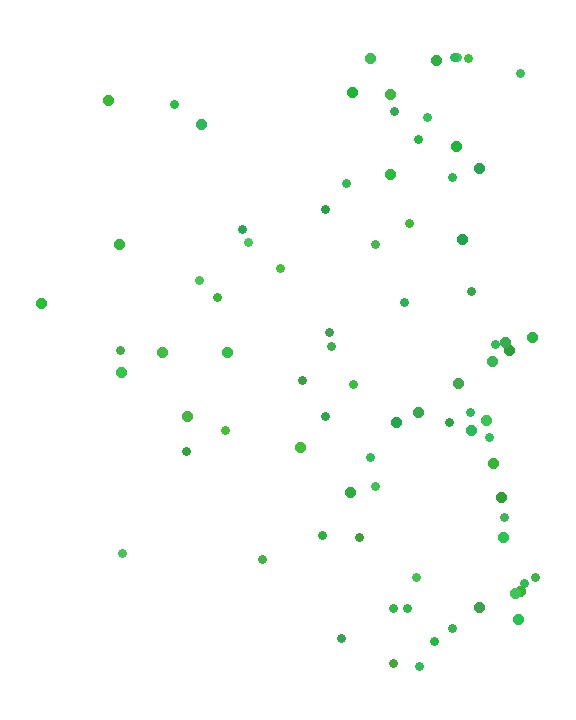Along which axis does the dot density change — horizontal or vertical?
Horizontal.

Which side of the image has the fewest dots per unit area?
The left.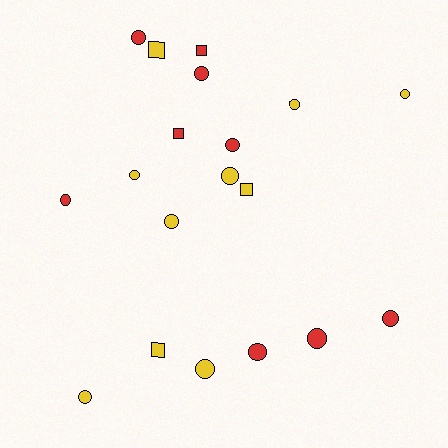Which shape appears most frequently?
Circle, with 14 objects.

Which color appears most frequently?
Yellow, with 10 objects.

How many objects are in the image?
There are 19 objects.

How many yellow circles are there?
There are 7 yellow circles.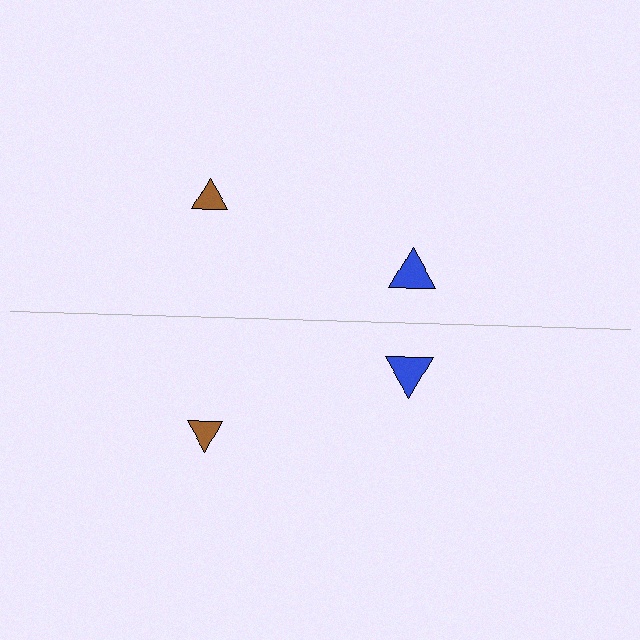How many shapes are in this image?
There are 4 shapes in this image.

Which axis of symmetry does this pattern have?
The pattern has a horizontal axis of symmetry running through the center of the image.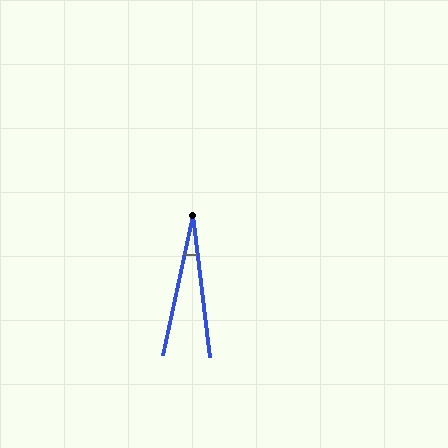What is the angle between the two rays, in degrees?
Approximately 19 degrees.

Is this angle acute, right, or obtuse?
It is acute.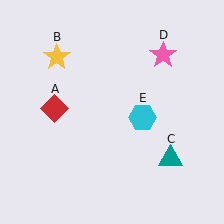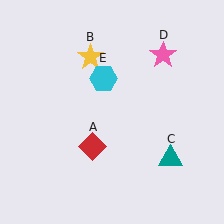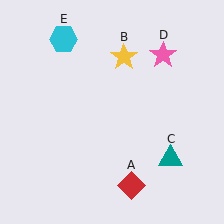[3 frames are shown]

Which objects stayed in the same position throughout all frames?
Teal triangle (object C) and pink star (object D) remained stationary.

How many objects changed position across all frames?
3 objects changed position: red diamond (object A), yellow star (object B), cyan hexagon (object E).